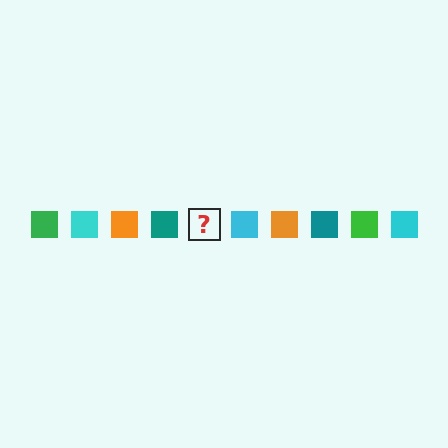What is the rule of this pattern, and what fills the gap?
The rule is that the pattern cycles through green, cyan, orange, teal squares. The gap should be filled with a green square.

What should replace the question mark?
The question mark should be replaced with a green square.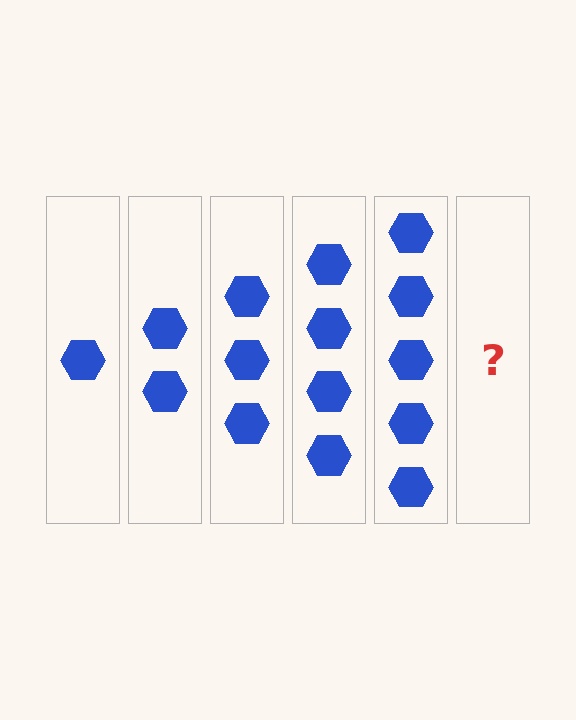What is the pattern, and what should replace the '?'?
The pattern is that each step adds one more hexagon. The '?' should be 6 hexagons.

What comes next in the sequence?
The next element should be 6 hexagons.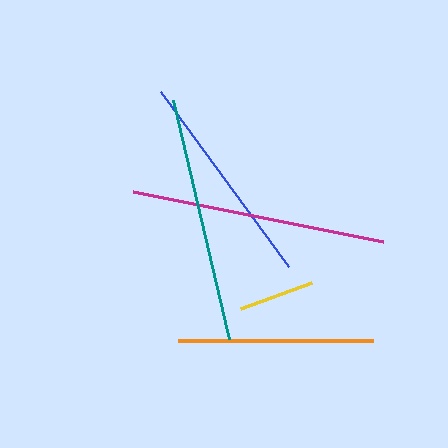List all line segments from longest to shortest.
From longest to shortest: magenta, teal, blue, orange, yellow.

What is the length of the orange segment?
The orange segment is approximately 196 pixels long.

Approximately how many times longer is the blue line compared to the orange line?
The blue line is approximately 1.1 times the length of the orange line.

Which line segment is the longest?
The magenta line is the longest at approximately 254 pixels.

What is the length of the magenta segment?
The magenta segment is approximately 254 pixels long.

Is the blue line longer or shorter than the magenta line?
The magenta line is longer than the blue line.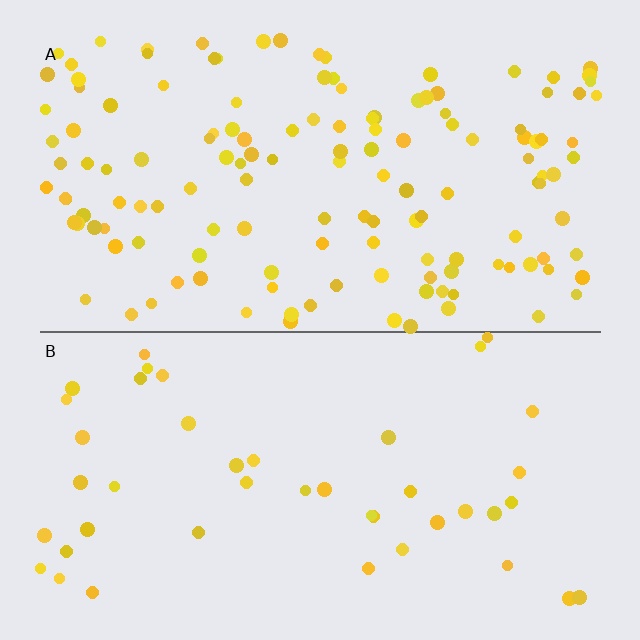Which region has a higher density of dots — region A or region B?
A (the top).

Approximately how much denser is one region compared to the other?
Approximately 3.2× — region A over region B.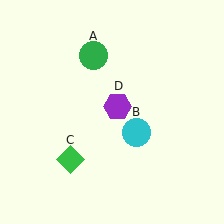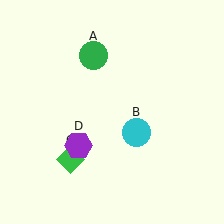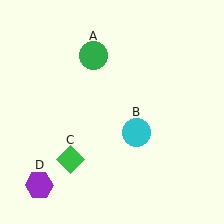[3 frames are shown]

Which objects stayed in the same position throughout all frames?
Green circle (object A) and cyan circle (object B) and green diamond (object C) remained stationary.